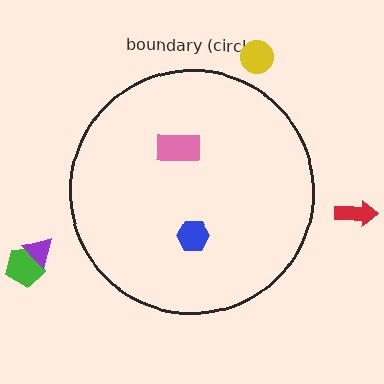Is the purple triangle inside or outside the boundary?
Outside.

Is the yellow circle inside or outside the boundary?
Outside.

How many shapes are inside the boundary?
2 inside, 4 outside.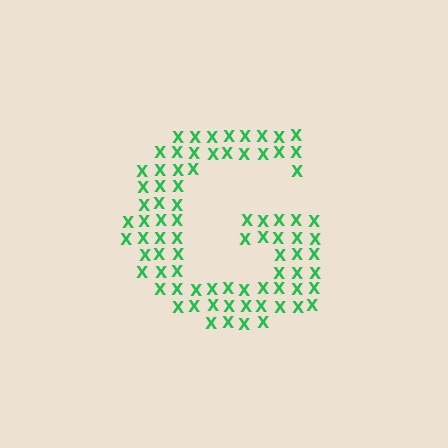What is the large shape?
The large shape is the letter G.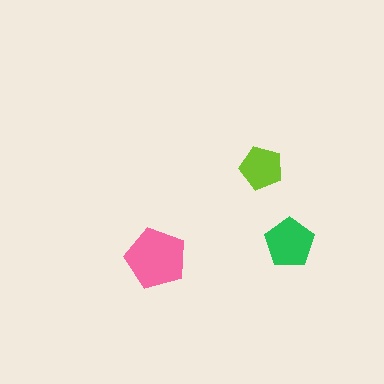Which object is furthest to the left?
The pink pentagon is leftmost.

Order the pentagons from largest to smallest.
the pink one, the green one, the lime one.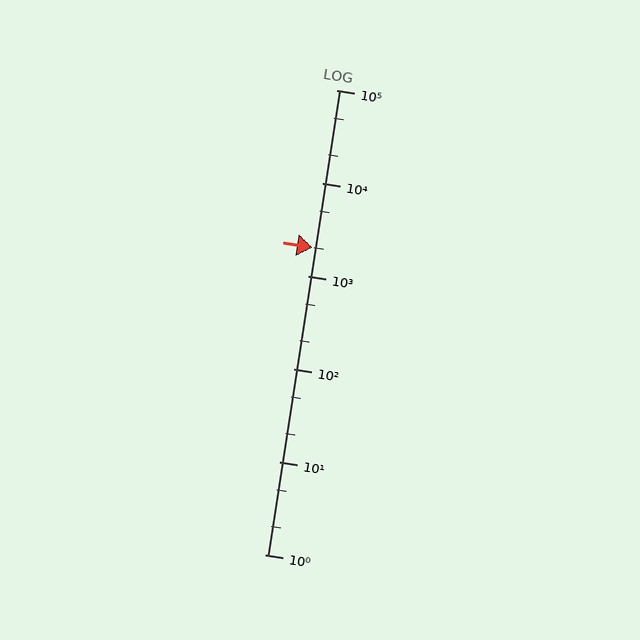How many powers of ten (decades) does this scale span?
The scale spans 5 decades, from 1 to 100000.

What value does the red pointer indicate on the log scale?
The pointer indicates approximately 2000.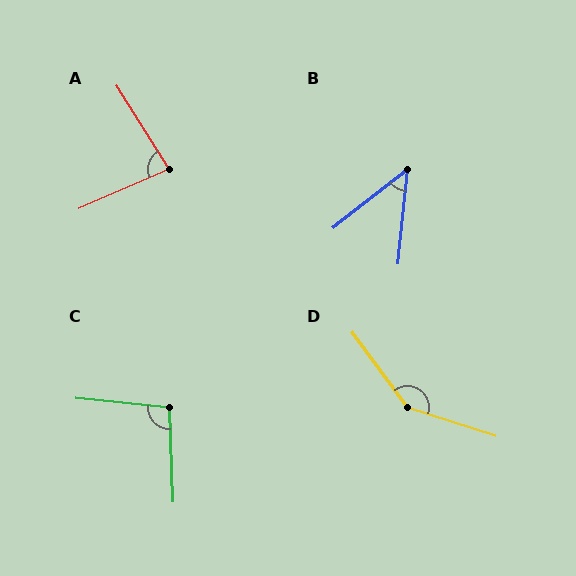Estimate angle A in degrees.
Approximately 82 degrees.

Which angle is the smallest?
B, at approximately 46 degrees.